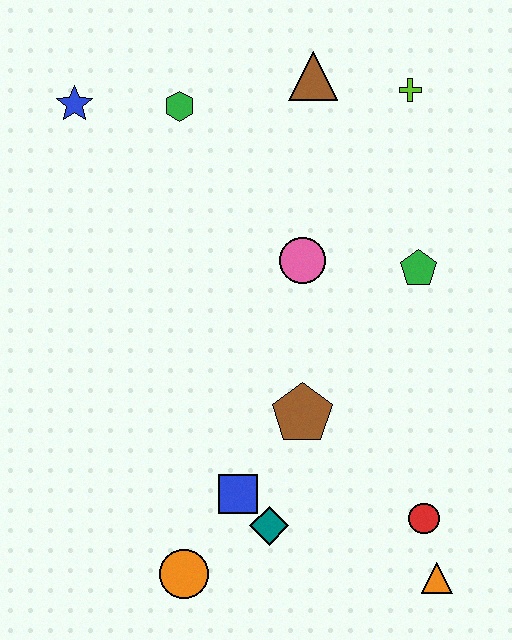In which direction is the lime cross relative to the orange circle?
The lime cross is above the orange circle.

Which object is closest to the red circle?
The orange triangle is closest to the red circle.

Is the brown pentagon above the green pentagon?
No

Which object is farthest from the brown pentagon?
The blue star is farthest from the brown pentagon.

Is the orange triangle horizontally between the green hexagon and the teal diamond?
No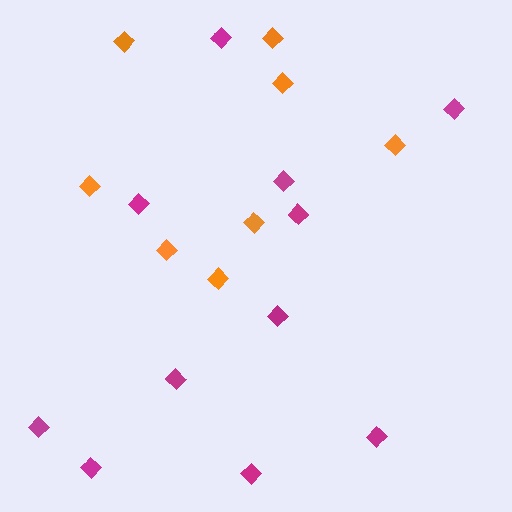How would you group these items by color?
There are 2 groups: one group of orange diamonds (8) and one group of magenta diamonds (11).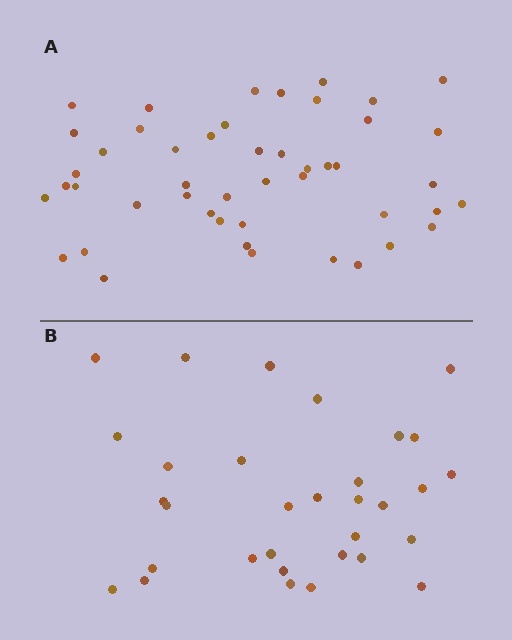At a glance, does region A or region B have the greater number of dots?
Region A (the top region) has more dots.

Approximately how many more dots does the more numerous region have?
Region A has approximately 15 more dots than region B.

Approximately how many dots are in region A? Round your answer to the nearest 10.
About 50 dots. (The exact count is 47, which rounds to 50.)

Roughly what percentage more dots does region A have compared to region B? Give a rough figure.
About 45% more.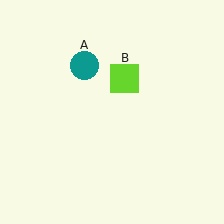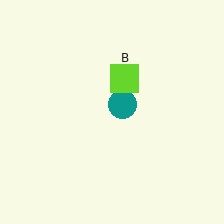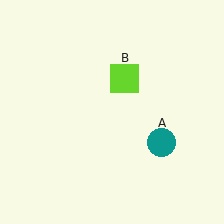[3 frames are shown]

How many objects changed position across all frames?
1 object changed position: teal circle (object A).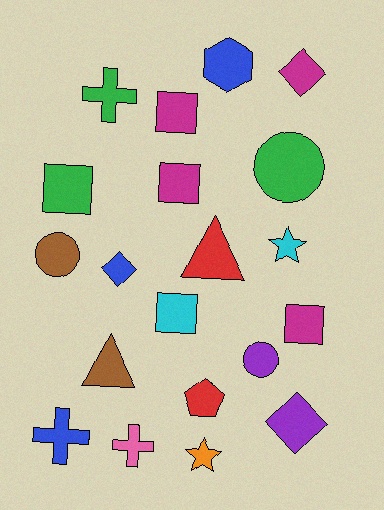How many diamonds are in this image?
There are 3 diamonds.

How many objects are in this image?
There are 20 objects.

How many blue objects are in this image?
There are 3 blue objects.